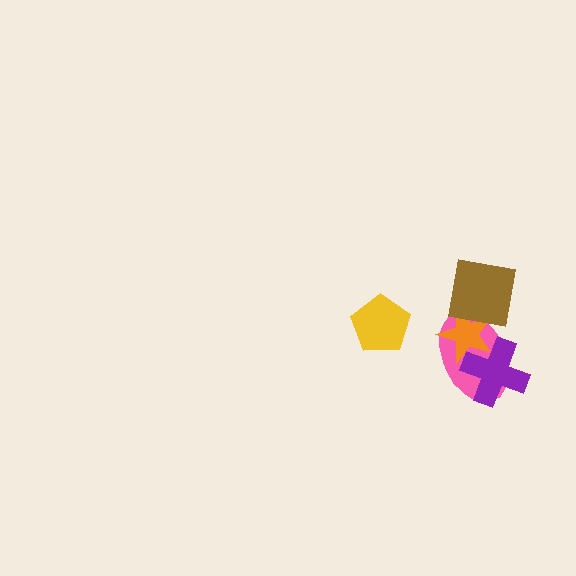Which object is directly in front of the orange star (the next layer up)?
The purple cross is directly in front of the orange star.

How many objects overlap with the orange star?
3 objects overlap with the orange star.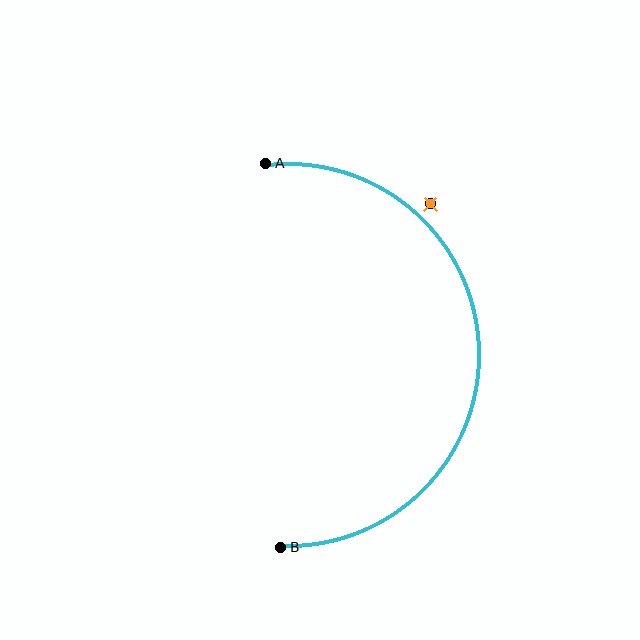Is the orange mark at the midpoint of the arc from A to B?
No — the orange mark does not lie on the arc at all. It sits slightly outside the curve.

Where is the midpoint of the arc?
The arc midpoint is the point on the curve farthest from the straight line joining A and B. It sits to the right of that line.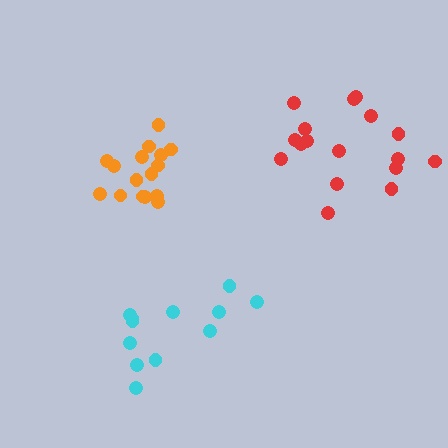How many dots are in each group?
Group 1: 16 dots, Group 2: 12 dots, Group 3: 17 dots (45 total).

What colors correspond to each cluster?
The clusters are colored: orange, cyan, red.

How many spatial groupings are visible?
There are 3 spatial groupings.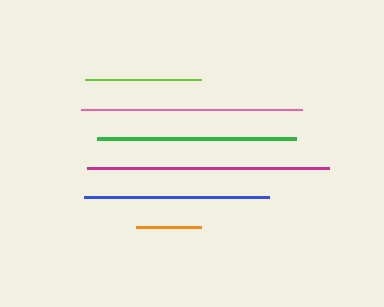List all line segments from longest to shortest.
From longest to shortest: magenta, pink, green, blue, lime, orange.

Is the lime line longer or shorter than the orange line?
The lime line is longer than the orange line.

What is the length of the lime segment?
The lime segment is approximately 116 pixels long.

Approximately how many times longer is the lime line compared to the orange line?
The lime line is approximately 1.8 times the length of the orange line.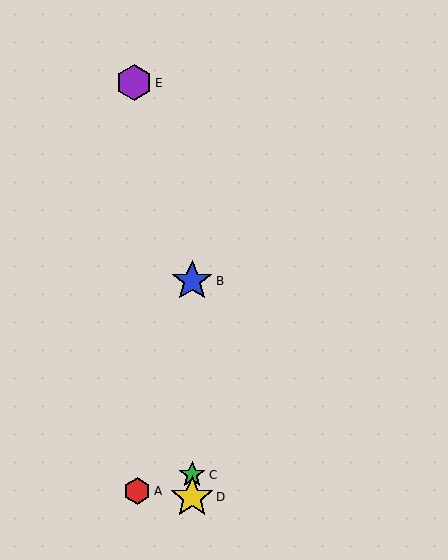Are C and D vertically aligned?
Yes, both are at x≈192.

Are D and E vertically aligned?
No, D is at x≈192 and E is at x≈134.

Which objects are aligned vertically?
Objects B, C, D are aligned vertically.